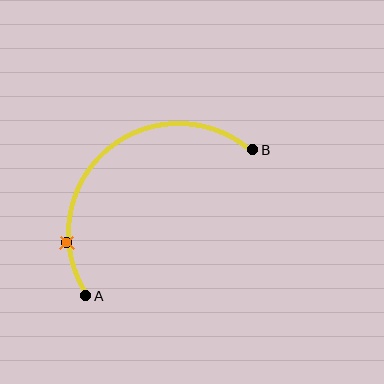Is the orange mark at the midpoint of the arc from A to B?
No. The orange mark lies on the arc but is closer to endpoint A. The arc midpoint would be at the point on the curve equidistant along the arc from both A and B.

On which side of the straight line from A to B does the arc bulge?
The arc bulges above and to the left of the straight line connecting A and B.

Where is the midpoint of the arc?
The arc midpoint is the point on the curve farthest from the straight line joining A and B. It sits above and to the left of that line.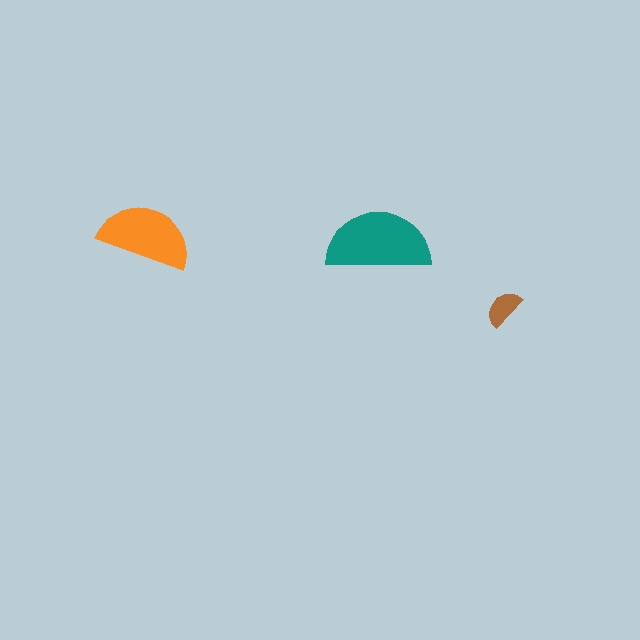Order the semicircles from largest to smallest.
the teal one, the orange one, the brown one.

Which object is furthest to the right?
The brown semicircle is rightmost.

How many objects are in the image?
There are 3 objects in the image.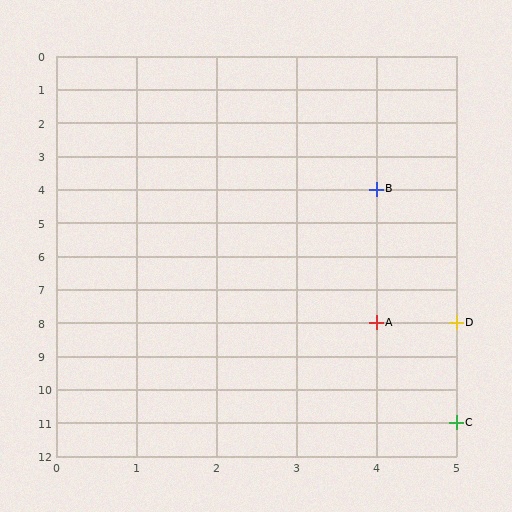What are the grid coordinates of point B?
Point B is at grid coordinates (4, 4).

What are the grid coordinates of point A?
Point A is at grid coordinates (4, 8).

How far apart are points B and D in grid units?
Points B and D are 1 column and 4 rows apart (about 4.1 grid units diagonally).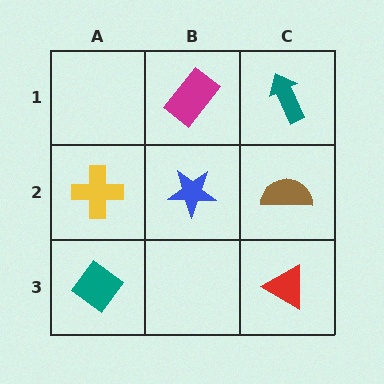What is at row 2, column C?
A brown semicircle.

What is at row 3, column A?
A teal diamond.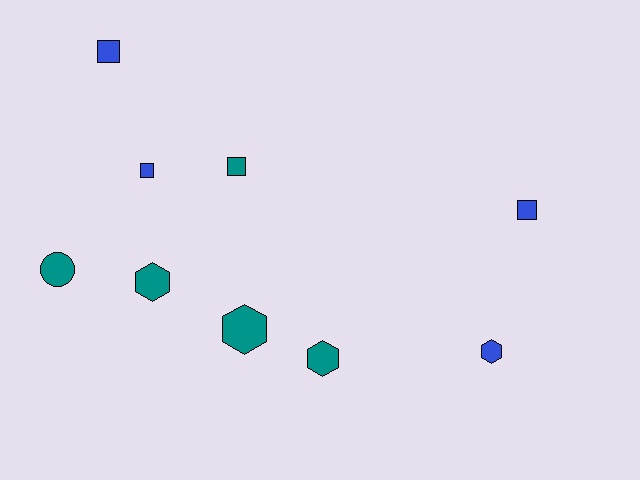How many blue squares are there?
There are 3 blue squares.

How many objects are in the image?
There are 9 objects.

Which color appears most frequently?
Teal, with 5 objects.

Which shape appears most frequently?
Square, with 4 objects.